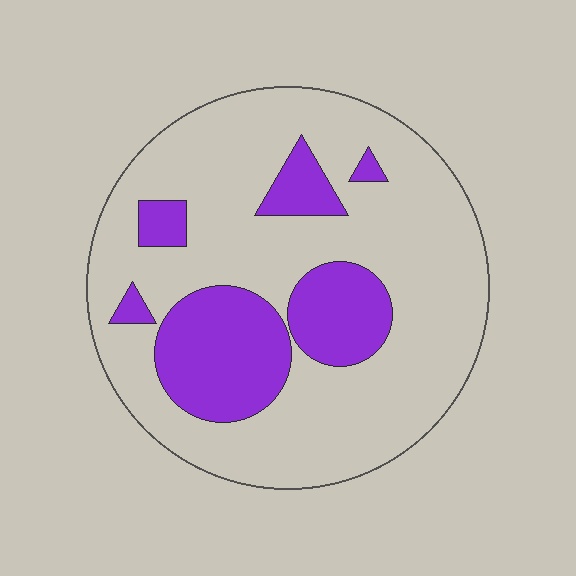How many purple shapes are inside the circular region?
6.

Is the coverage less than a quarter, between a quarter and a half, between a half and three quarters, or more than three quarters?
Less than a quarter.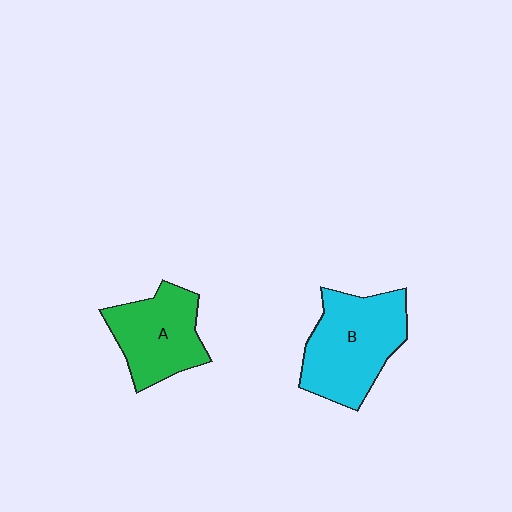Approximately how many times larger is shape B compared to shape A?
Approximately 1.3 times.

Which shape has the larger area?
Shape B (cyan).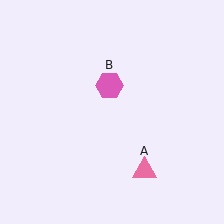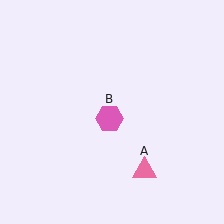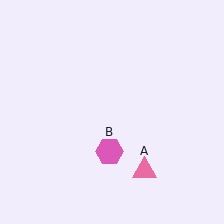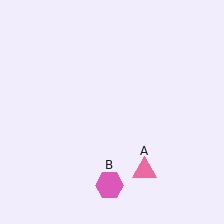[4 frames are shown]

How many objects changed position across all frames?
1 object changed position: pink hexagon (object B).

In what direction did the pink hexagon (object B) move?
The pink hexagon (object B) moved down.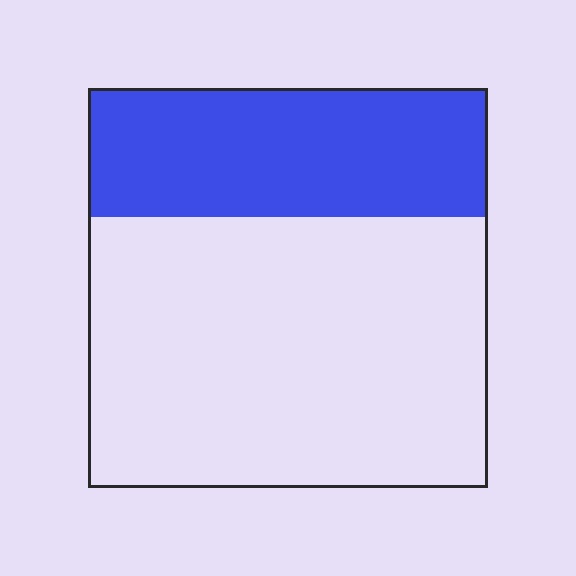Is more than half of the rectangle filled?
No.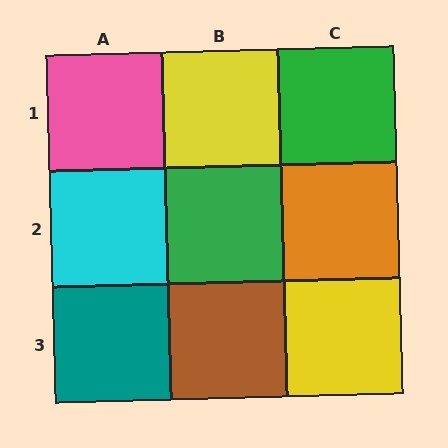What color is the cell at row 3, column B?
Brown.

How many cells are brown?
1 cell is brown.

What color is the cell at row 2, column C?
Orange.